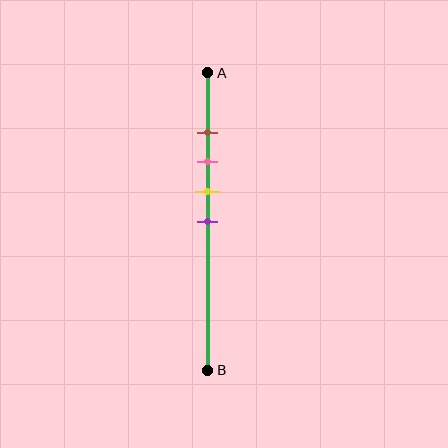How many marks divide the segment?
There are 4 marks dividing the segment.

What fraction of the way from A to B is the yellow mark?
The yellow mark is approximately 40% (0.4) of the way from A to B.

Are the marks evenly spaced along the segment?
Yes, the marks are approximately evenly spaced.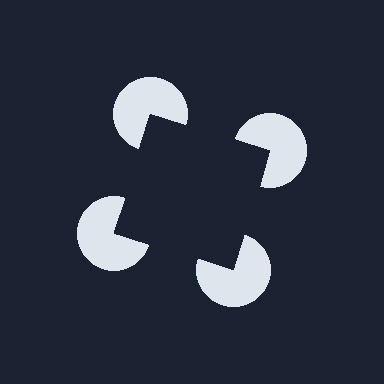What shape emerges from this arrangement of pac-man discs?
An illusory square — its edges are inferred from the aligned wedge cuts in the pac-man discs, not physically drawn.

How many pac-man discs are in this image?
There are 4 — one at each vertex of the illusory square.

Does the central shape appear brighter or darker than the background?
It typically appears slightly darker than the background, even though no actual brightness change is drawn.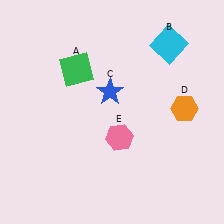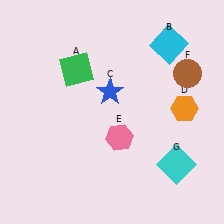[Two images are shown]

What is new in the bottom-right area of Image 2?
A cyan square (G) was added in the bottom-right area of Image 2.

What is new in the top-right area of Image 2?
A brown circle (F) was added in the top-right area of Image 2.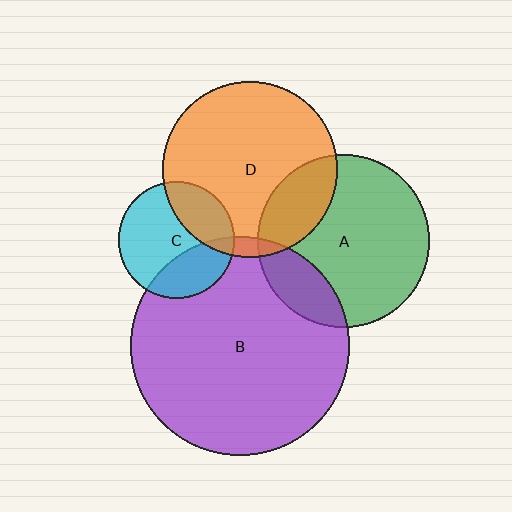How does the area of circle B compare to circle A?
Approximately 1.6 times.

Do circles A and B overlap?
Yes.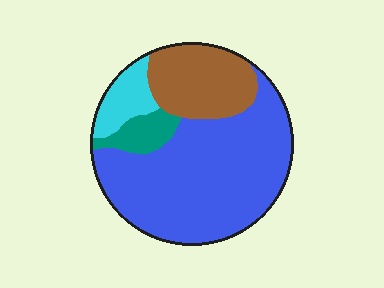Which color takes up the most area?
Blue, at roughly 60%.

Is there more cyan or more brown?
Brown.